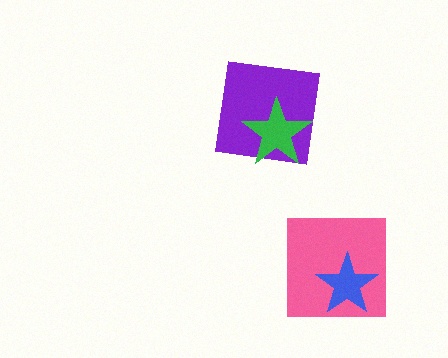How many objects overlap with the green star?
1 object overlaps with the green star.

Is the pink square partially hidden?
Yes, it is partially covered by another shape.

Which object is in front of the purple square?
The green star is in front of the purple square.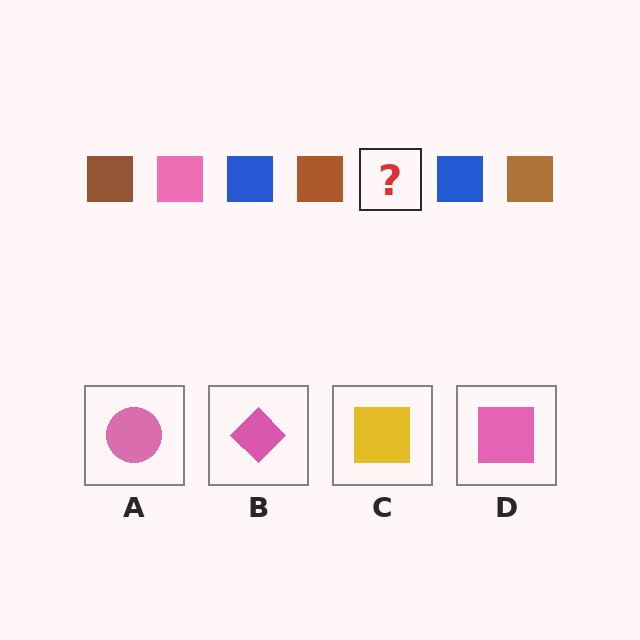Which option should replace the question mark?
Option D.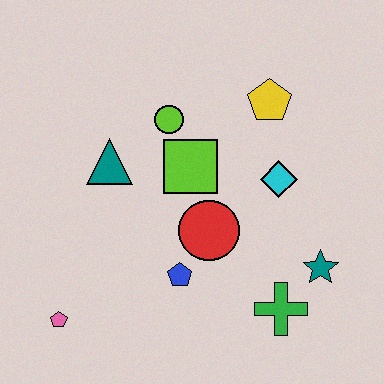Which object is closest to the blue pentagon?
The red circle is closest to the blue pentagon.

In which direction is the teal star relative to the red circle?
The teal star is to the right of the red circle.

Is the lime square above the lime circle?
No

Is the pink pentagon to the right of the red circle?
No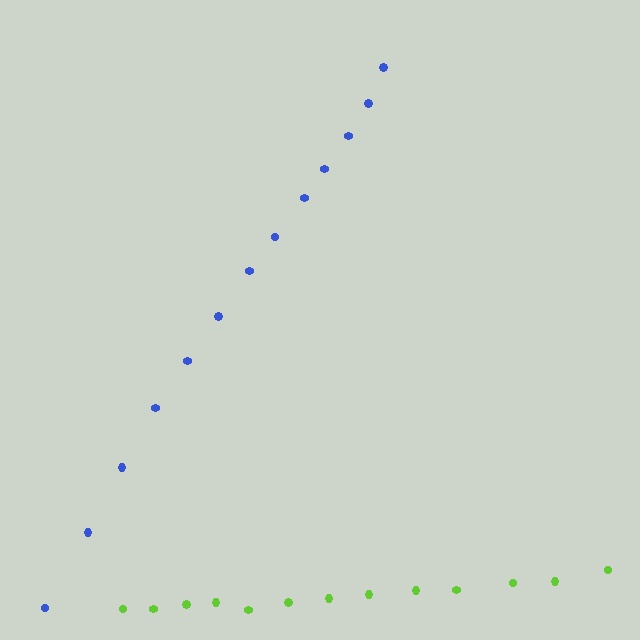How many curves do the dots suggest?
There are 2 distinct paths.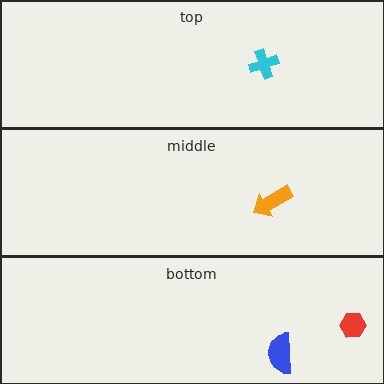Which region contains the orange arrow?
The middle region.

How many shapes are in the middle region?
1.